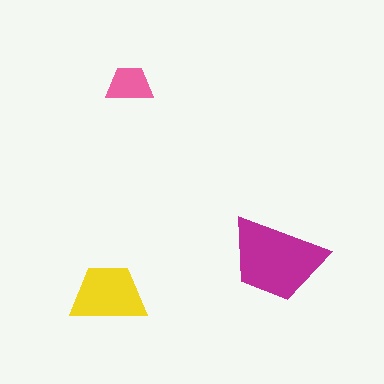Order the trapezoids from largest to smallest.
the magenta one, the yellow one, the pink one.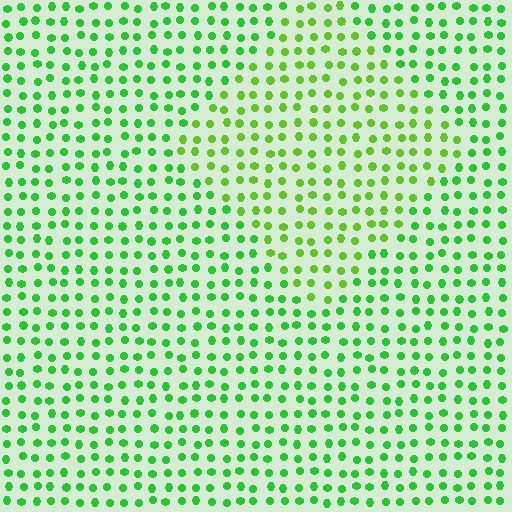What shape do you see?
I see a diamond.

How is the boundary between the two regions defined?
The boundary is defined purely by a slight shift in hue (about 27 degrees). Spacing, size, and orientation are identical on both sides.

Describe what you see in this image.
The image is filled with small green elements in a uniform arrangement. A diamond-shaped region is visible where the elements are tinted to a slightly different hue, forming a subtle color boundary.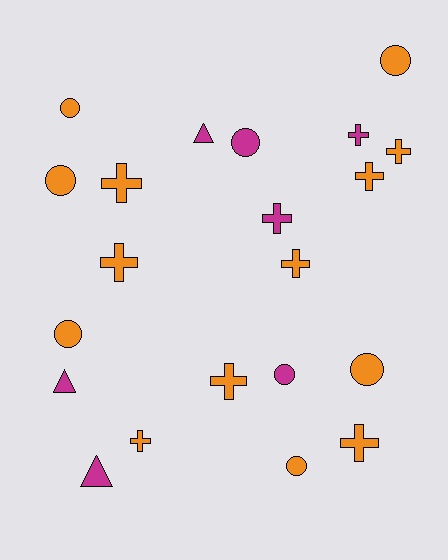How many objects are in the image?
There are 21 objects.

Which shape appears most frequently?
Cross, with 10 objects.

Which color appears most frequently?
Orange, with 14 objects.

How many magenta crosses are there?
There are 2 magenta crosses.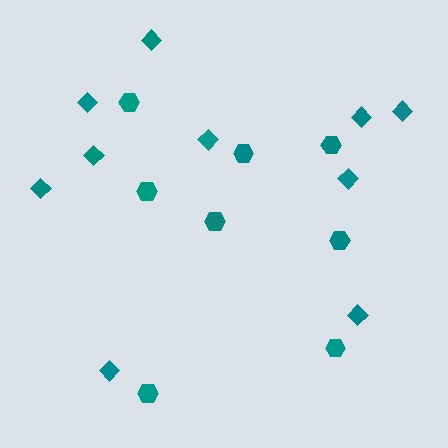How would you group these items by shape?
There are 2 groups: one group of hexagons (8) and one group of diamonds (10).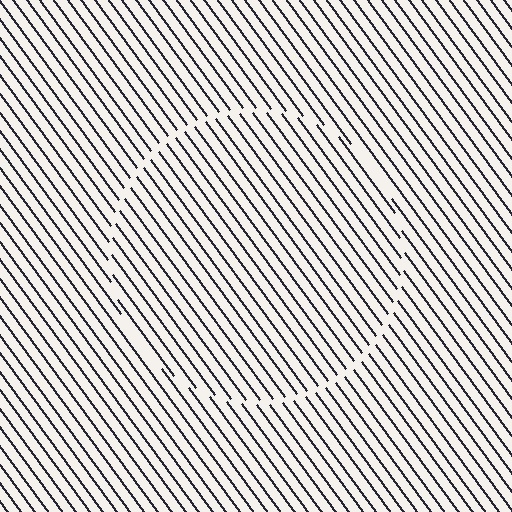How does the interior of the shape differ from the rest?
The interior of the shape contains the same grating, shifted by half a period — the contour is defined by the phase discontinuity where line-ends from the inner and outer gratings abut.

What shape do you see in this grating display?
An illusory circle. The interior of the shape contains the same grating, shifted by half a period — the contour is defined by the phase discontinuity where line-ends from the inner and outer gratings abut.